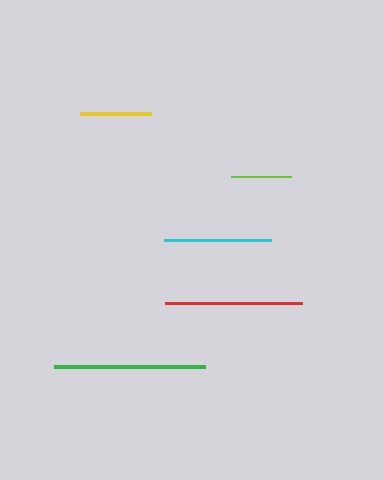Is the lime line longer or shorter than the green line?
The green line is longer than the lime line.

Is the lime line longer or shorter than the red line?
The red line is longer than the lime line.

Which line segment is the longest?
The green line is the longest at approximately 151 pixels.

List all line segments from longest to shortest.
From longest to shortest: green, red, cyan, yellow, lime.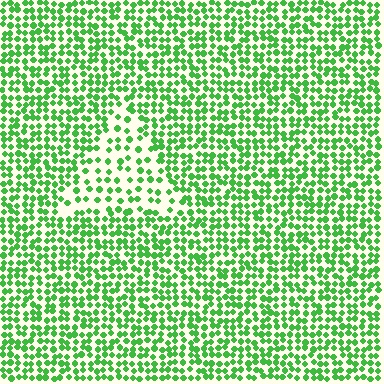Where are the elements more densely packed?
The elements are more densely packed outside the triangle boundary.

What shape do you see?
I see a triangle.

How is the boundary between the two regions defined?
The boundary is defined by a change in element density (approximately 2.1x ratio). All elements are the same color, size, and shape.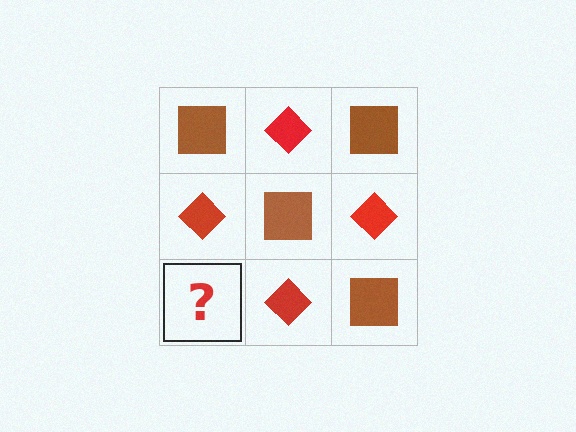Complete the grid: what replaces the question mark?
The question mark should be replaced with a brown square.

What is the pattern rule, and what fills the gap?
The rule is that it alternates brown square and red diamond in a checkerboard pattern. The gap should be filled with a brown square.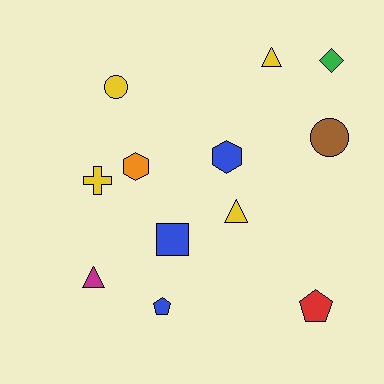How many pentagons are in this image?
There are 2 pentagons.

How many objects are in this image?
There are 12 objects.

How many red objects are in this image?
There is 1 red object.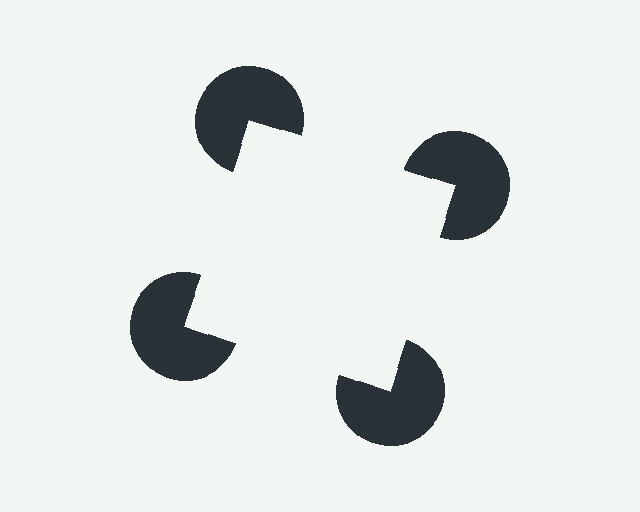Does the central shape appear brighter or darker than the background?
It typically appears slightly brighter than the background, even though no actual brightness change is drawn.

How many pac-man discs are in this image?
There are 4 — one at each vertex of the illusory square.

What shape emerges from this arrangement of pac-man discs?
An illusory square — its edges are inferred from the aligned wedge cuts in the pac-man discs, not physically drawn.